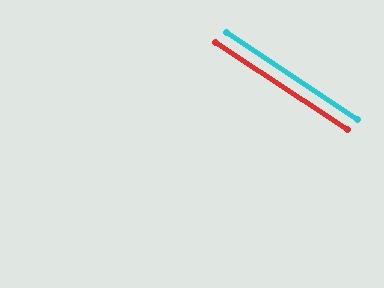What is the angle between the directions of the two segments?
Approximately 0 degrees.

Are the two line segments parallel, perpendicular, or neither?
Parallel — their directions differ by only 0.3°.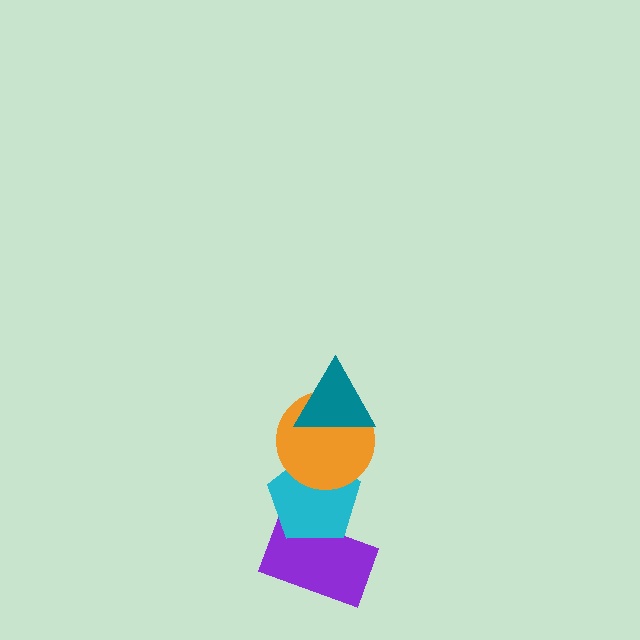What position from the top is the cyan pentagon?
The cyan pentagon is 3rd from the top.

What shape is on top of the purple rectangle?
The cyan pentagon is on top of the purple rectangle.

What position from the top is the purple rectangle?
The purple rectangle is 4th from the top.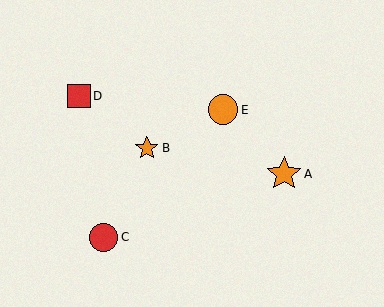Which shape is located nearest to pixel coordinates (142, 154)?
The orange star (labeled B) at (147, 148) is nearest to that location.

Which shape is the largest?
The orange star (labeled A) is the largest.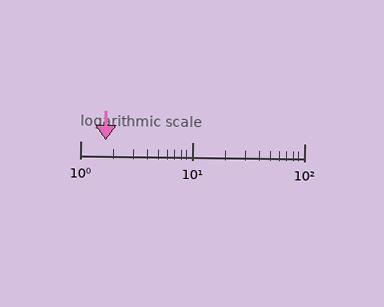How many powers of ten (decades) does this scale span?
The scale spans 2 decades, from 1 to 100.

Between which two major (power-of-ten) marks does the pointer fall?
The pointer is between 1 and 10.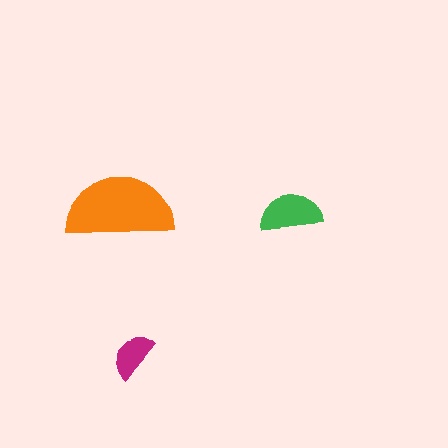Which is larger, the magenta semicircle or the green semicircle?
The green one.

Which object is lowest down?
The magenta semicircle is bottommost.